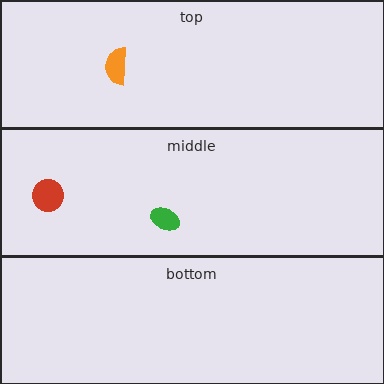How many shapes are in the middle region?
2.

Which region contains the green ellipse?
The middle region.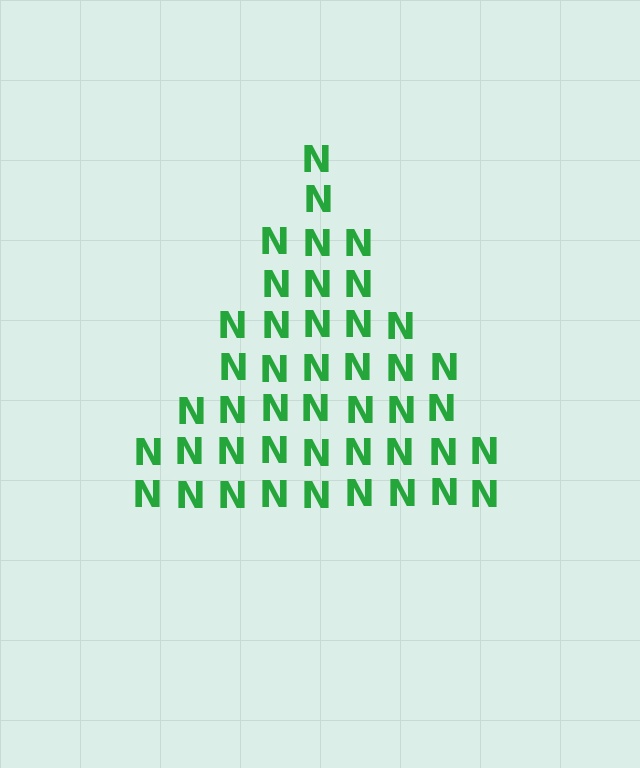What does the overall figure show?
The overall figure shows a triangle.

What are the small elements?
The small elements are letter N's.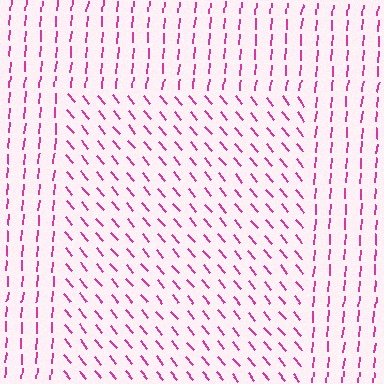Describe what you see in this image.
The image is filled with small magenta line segments. A rectangle region in the image has lines oriented differently from the surrounding lines, creating a visible texture boundary.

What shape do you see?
I see a rectangle.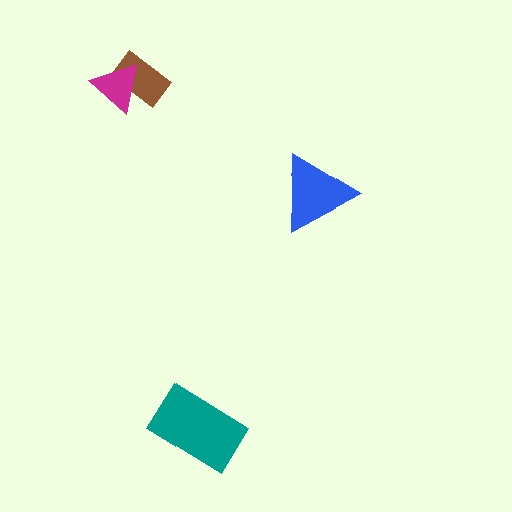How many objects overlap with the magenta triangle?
1 object overlaps with the magenta triangle.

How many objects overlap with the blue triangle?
0 objects overlap with the blue triangle.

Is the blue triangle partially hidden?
No, no other shape covers it.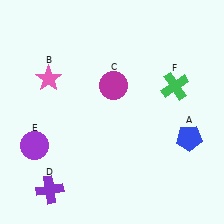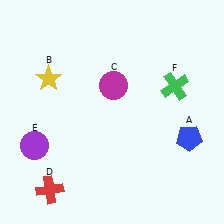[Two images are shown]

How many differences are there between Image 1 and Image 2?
There are 2 differences between the two images.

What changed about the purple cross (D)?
In Image 1, D is purple. In Image 2, it changed to red.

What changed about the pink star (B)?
In Image 1, B is pink. In Image 2, it changed to yellow.